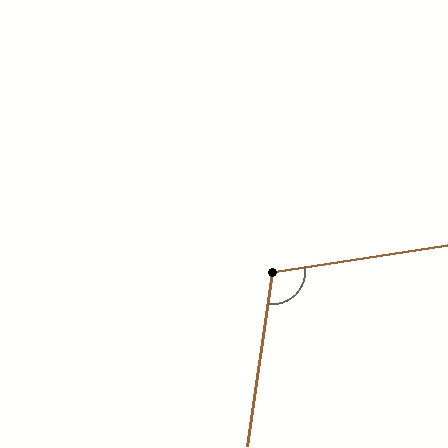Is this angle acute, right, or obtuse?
It is obtuse.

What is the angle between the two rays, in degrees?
Approximately 107 degrees.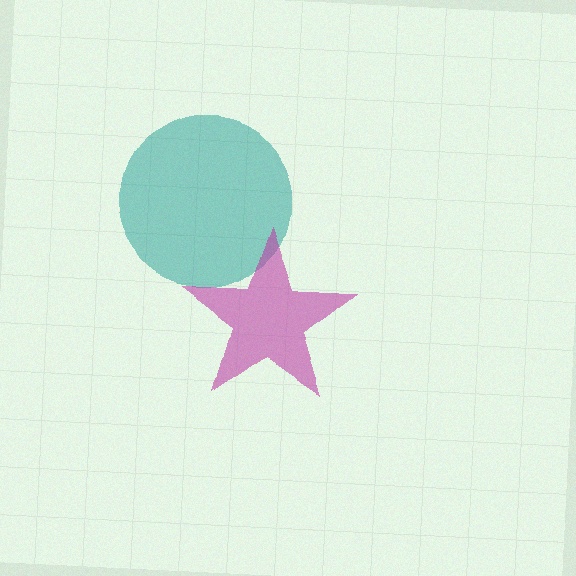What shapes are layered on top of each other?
The layered shapes are: a teal circle, a magenta star.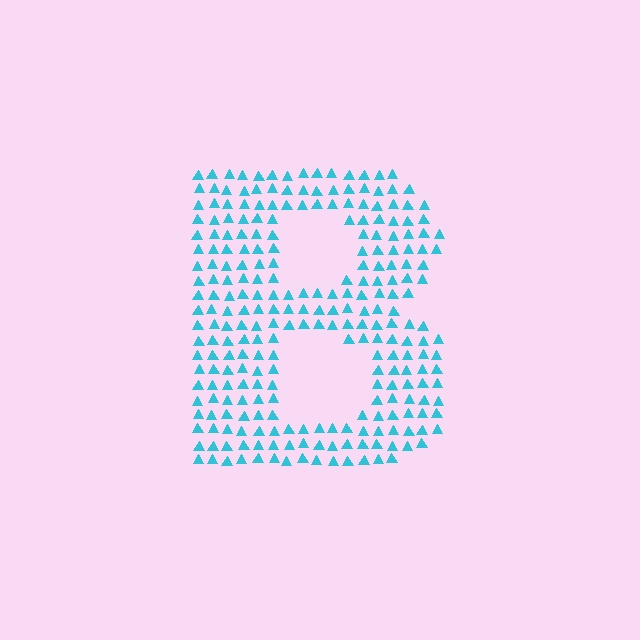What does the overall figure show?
The overall figure shows the letter B.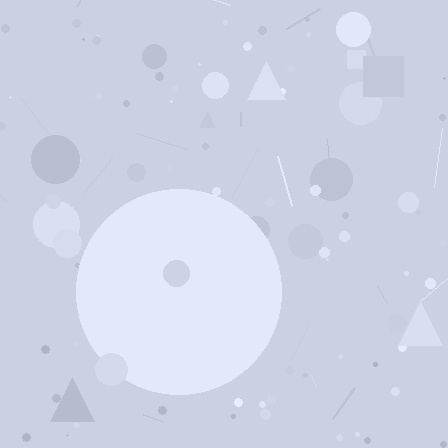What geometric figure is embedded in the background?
A circle is embedded in the background.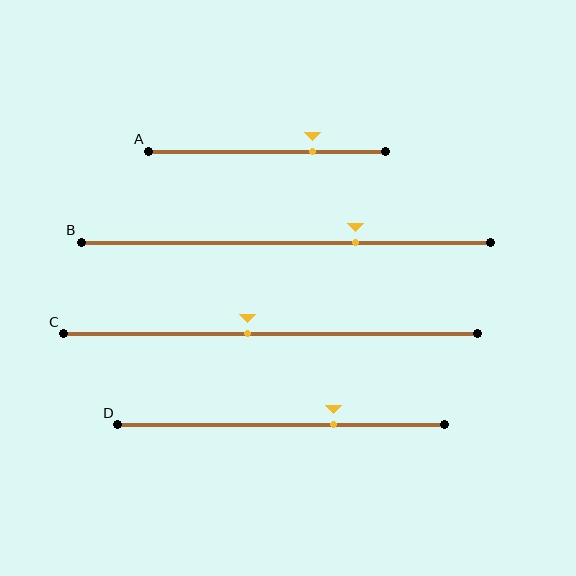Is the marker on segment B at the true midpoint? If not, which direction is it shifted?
No, the marker on segment B is shifted to the right by about 17% of the segment length.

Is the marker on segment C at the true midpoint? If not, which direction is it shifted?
No, the marker on segment C is shifted to the left by about 6% of the segment length.